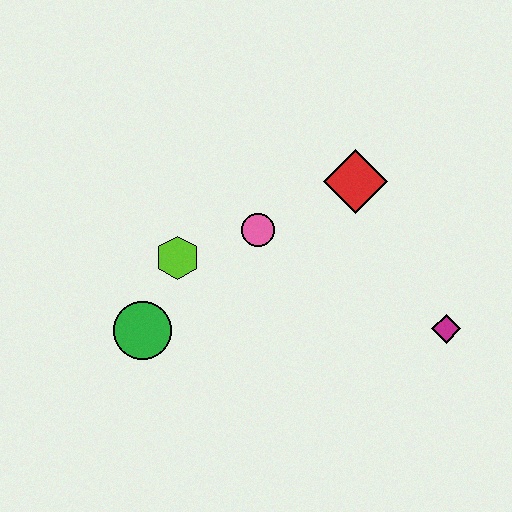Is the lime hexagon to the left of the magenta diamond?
Yes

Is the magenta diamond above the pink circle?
No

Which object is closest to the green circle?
The lime hexagon is closest to the green circle.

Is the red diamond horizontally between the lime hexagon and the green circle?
No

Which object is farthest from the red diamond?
The green circle is farthest from the red diamond.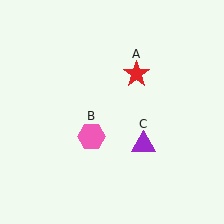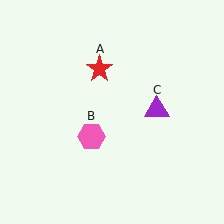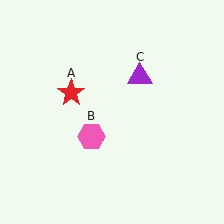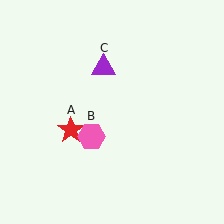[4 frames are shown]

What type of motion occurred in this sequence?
The red star (object A), purple triangle (object C) rotated counterclockwise around the center of the scene.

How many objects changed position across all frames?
2 objects changed position: red star (object A), purple triangle (object C).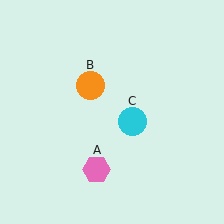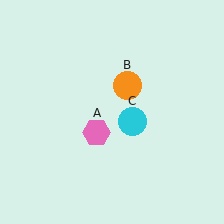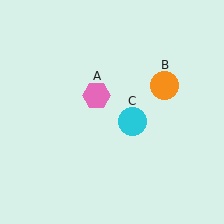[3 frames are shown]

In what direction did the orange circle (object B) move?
The orange circle (object B) moved right.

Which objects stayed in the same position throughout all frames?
Cyan circle (object C) remained stationary.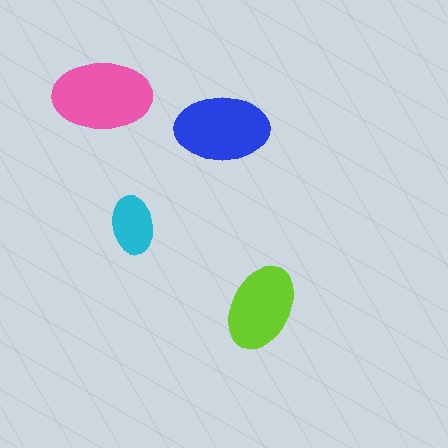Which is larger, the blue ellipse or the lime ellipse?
The blue one.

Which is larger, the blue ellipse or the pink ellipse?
The pink one.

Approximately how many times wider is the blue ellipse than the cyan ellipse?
About 1.5 times wider.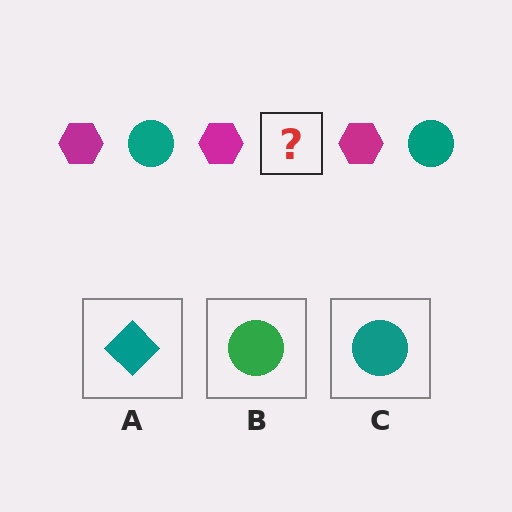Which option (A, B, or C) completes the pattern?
C.